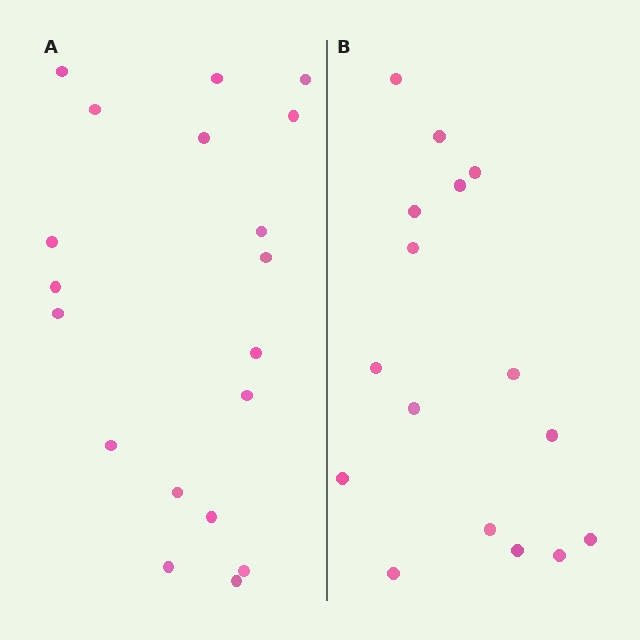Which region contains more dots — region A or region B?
Region A (the left region) has more dots.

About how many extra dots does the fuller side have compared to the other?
Region A has just a few more — roughly 2 or 3 more dots than region B.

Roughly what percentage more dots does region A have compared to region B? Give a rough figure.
About 20% more.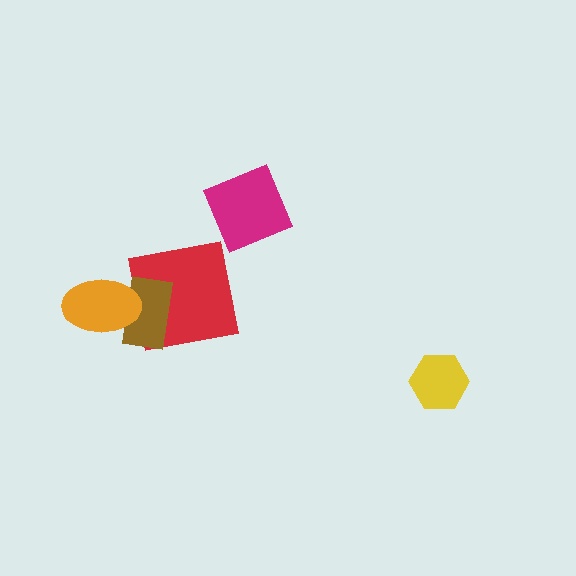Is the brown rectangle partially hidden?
Yes, it is partially covered by another shape.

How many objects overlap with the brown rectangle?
2 objects overlap with the brown rectangle.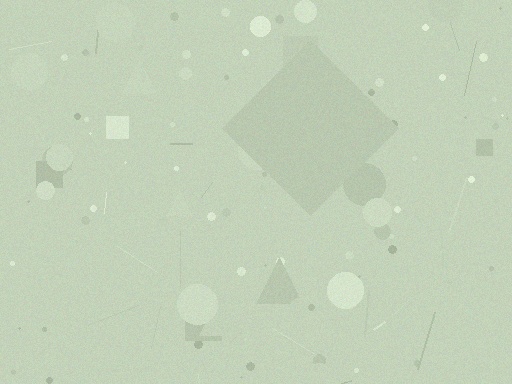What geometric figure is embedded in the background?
A diamond is embedded in the background.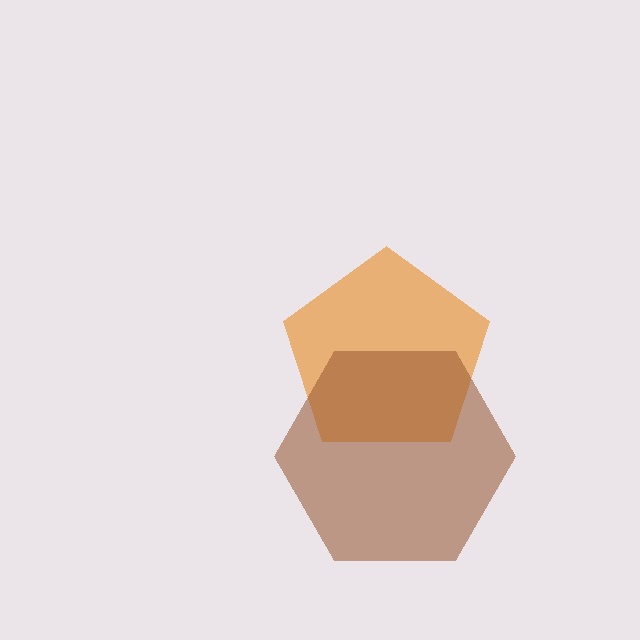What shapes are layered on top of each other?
The layered shapes are: an orange pentagon, a brown hexagon.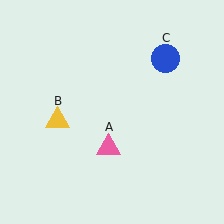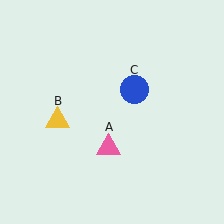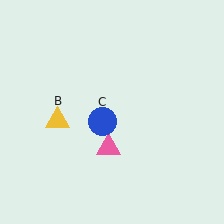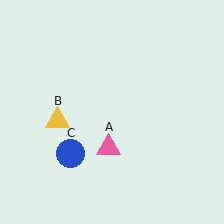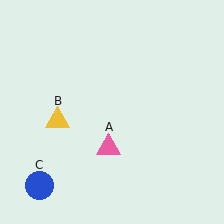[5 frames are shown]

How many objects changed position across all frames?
1 object changed position: blue circle (object C).